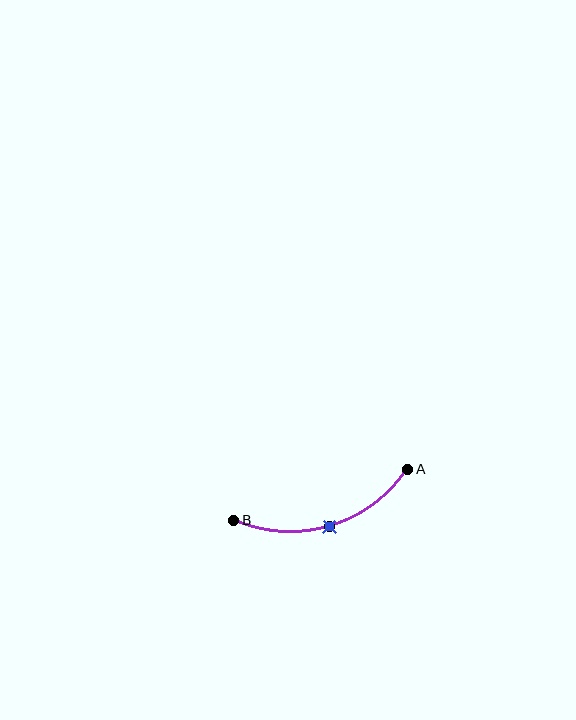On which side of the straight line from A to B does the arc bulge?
The arc bulges below the straight line connecting A and B.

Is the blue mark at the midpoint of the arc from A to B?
Yes. The blue mark lies on the arc at equal arc-length from both A and B — it is the arc midpoint.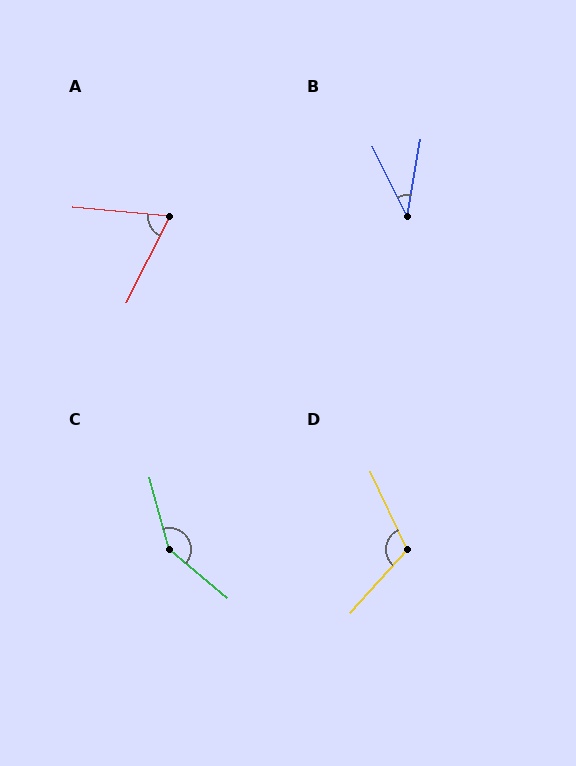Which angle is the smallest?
B, at approximately 37 degrees.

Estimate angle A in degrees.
Approximately 68 degrees.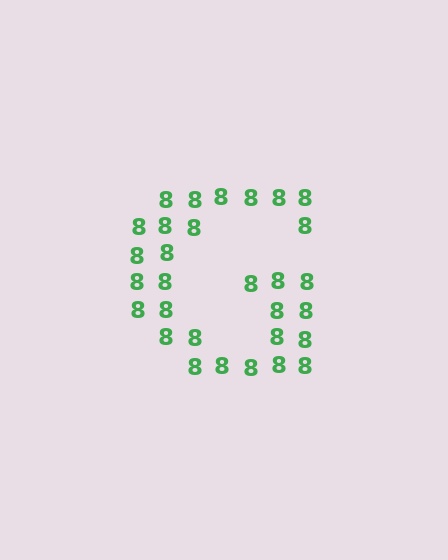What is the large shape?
The large shape is the letter G.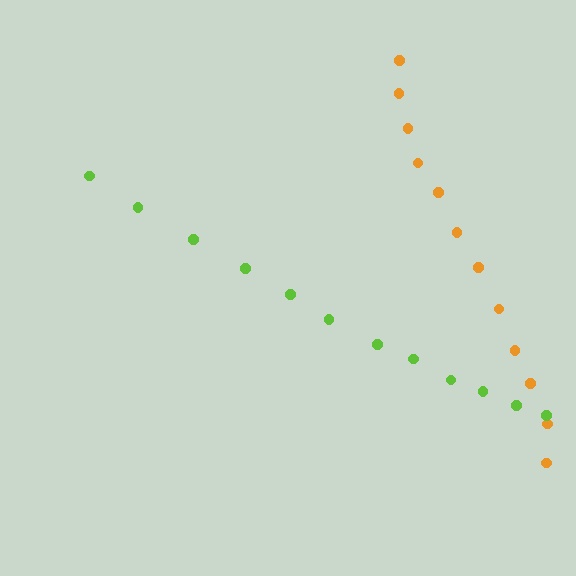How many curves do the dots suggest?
There are 2 distinct paths.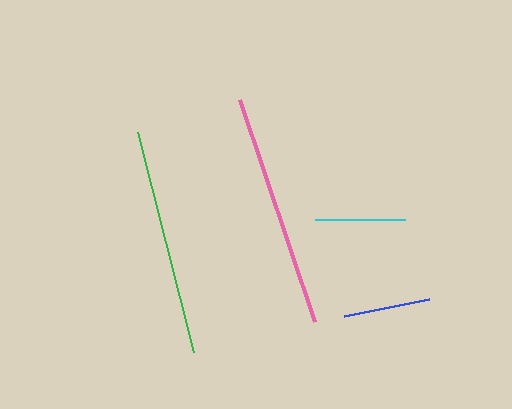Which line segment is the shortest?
The blue line is the shortest at approximately 86 pixels.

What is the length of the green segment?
The green segment is approximately 227 pixels long.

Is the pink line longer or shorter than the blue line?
The pink line is longer than the blue line.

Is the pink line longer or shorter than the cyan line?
The pink line is longer than the cyan line.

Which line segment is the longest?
The pink line is the longest at approximately 234 pixels.